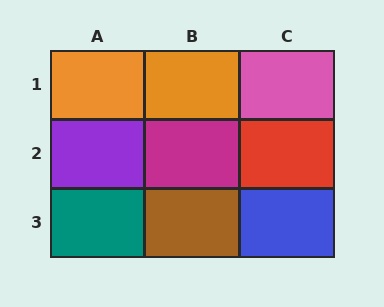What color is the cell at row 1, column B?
Orange.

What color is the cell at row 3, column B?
Brown.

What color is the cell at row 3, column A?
Teal.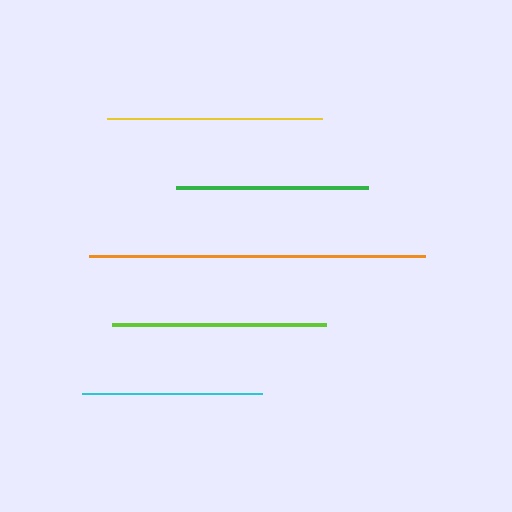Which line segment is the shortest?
The cyan line is the shortest at approximately 181 pixels.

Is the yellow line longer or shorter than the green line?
The yellow line is longer than the green line.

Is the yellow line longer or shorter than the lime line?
The yellow line is longer than the lime line.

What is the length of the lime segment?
The lime segment is approximately 213 pixels long.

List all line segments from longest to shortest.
From longest to shortest: orange, yellow, lime, green, cyan.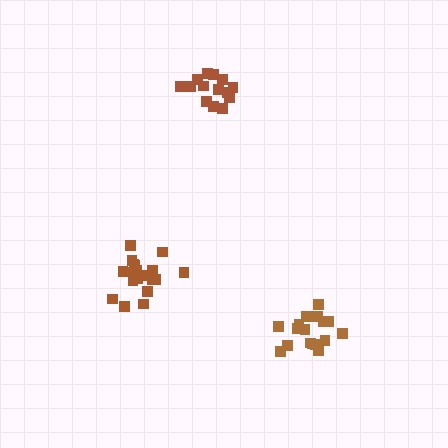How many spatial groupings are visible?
There are 3 spatial groupings.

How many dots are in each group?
Group 1: 14 dots, Group 2: 18 dots, Group 3: 19 dots (51 total).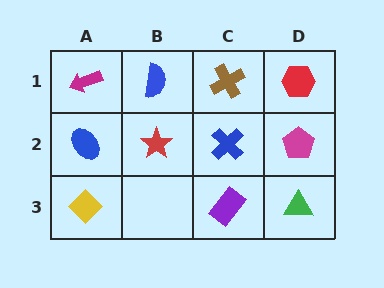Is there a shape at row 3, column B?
No, that cell is empty.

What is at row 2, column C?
A blue cross.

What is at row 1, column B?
A blue semicircle.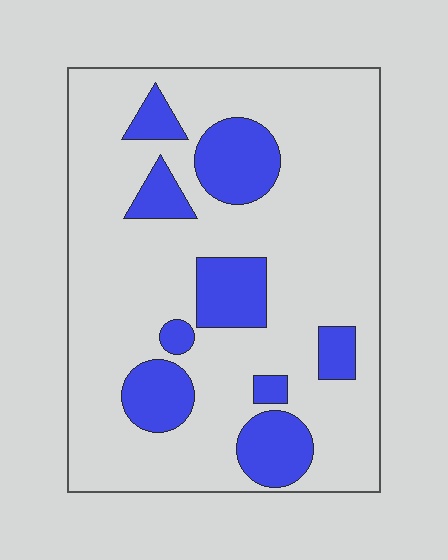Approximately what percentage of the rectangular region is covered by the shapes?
Approximately 20%.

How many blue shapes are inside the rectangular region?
9.